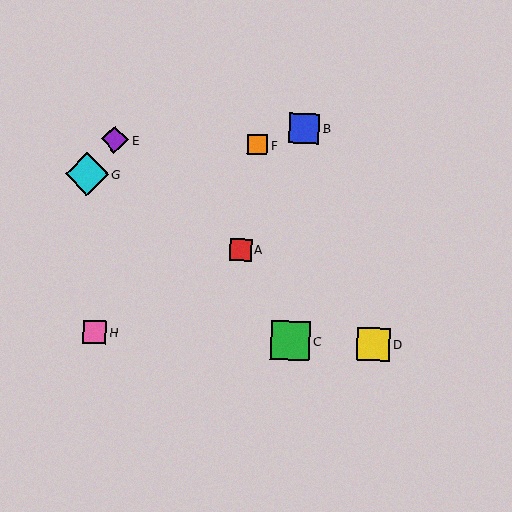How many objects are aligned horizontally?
3 objects (C, D, H) are aligned horizontally.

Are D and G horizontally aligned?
No, D is at y≈344 and G is at y≈174.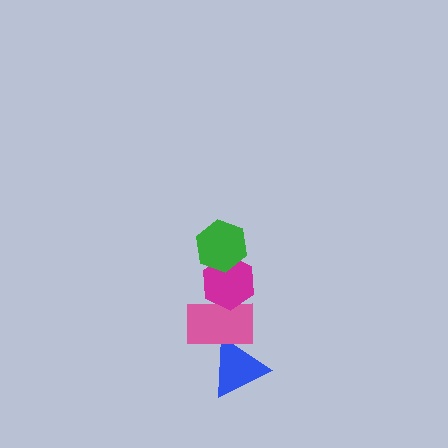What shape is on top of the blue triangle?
The pink rectangle is on top of the blue triangle.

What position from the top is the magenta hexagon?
The magenta hexagon is 2nd from the top.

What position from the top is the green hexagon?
The green hexagon is 1st from the top.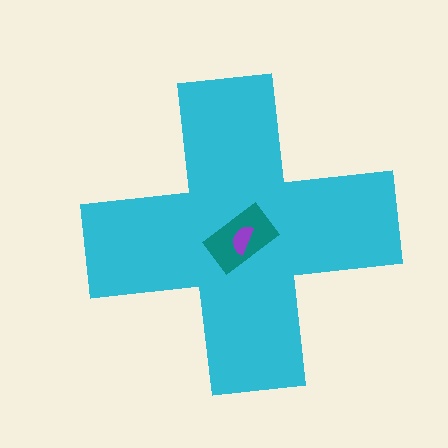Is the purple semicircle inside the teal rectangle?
Yes.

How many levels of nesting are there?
3.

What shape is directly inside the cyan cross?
The teal rectangle.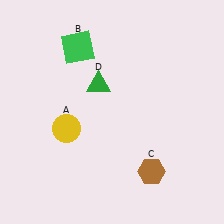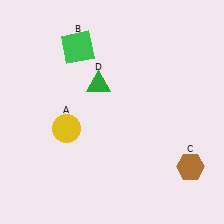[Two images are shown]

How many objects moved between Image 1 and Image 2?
1 object moved between the two images.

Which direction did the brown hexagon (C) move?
The brown hexagon (C) moved right.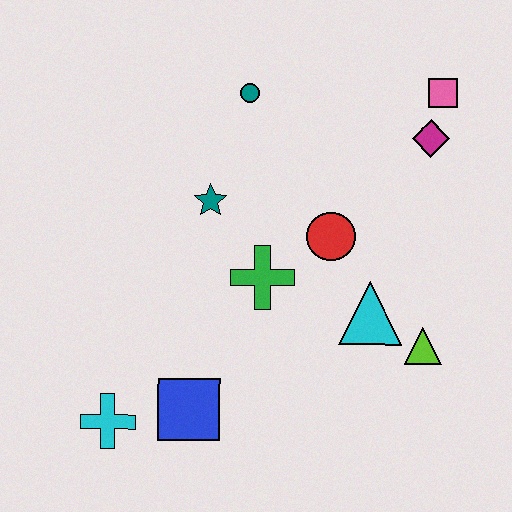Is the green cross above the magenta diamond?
No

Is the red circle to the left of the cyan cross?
No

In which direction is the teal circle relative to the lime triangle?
The teal circle is above the lime triangle.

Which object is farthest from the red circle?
The cyan cross is farthest from the red circle.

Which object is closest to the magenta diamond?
The pink square is closest to the magenta diamond.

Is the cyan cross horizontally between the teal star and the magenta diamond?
No